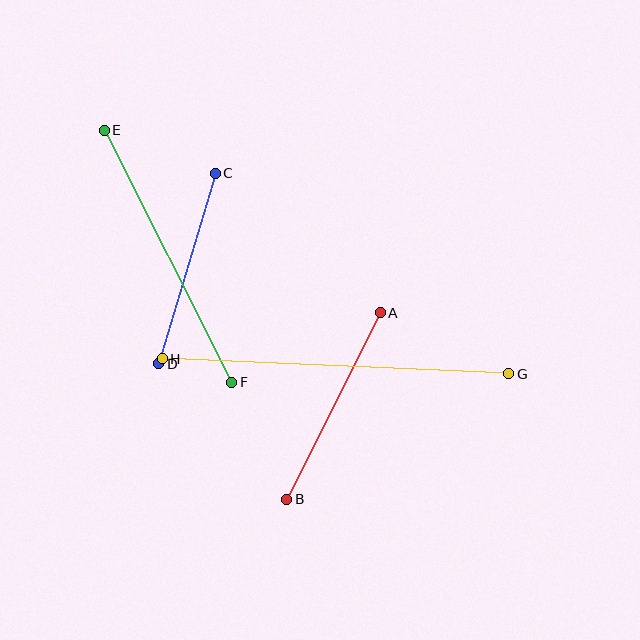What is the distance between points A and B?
The distance is approximately 208 pixels.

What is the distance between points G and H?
The distance is approximately 347 pixels.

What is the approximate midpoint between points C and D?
The midpoint is at approximately (187, 268) pixels.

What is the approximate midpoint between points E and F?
The midpoint is at approximately (168, 256) pixels.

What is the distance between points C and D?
The distance is approximately 199 pixels.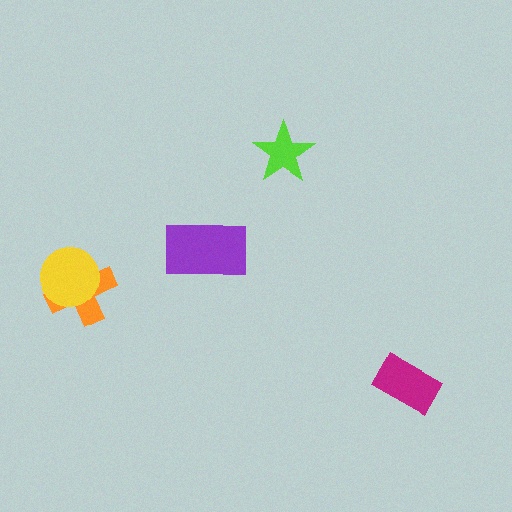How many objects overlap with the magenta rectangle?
0 objects overlap with the magenta rectangle.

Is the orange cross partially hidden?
Yes, it is partially covered by another shape.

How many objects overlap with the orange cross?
1 object overlaps with the orange cross.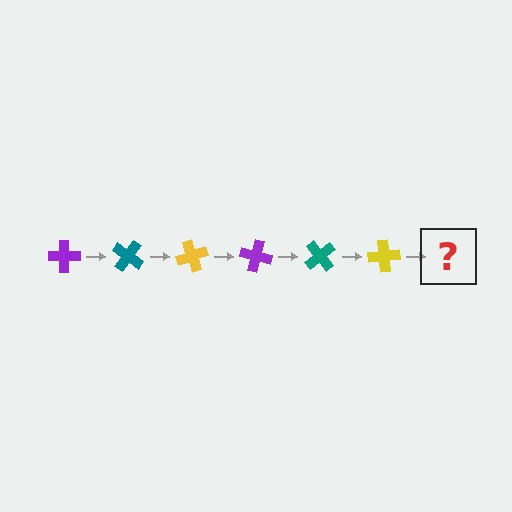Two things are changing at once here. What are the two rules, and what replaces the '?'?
The two rules are that it rotates 35 degrees each step and the color cycles through purple, teal, and yellow. The '?' should be a purple cross, rotated 210 degrees from the start.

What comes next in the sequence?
The next element should be a purple cross, rotated 210 degrees from the start.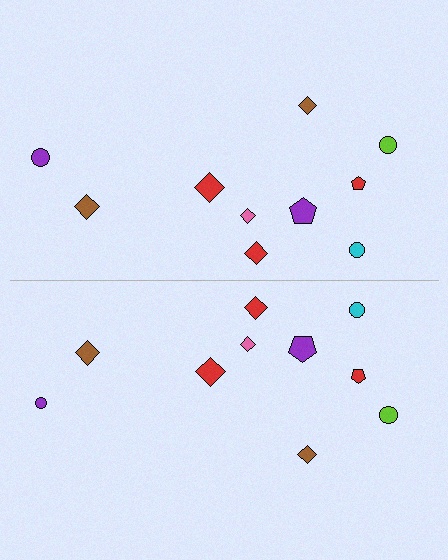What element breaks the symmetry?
The purple circle on the bottom side has a different size than its mirror counterpart.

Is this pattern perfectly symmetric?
No, the pattern is not perfectly symmetric. The purple circle on the bottom side has a different size than its mirror counterpart.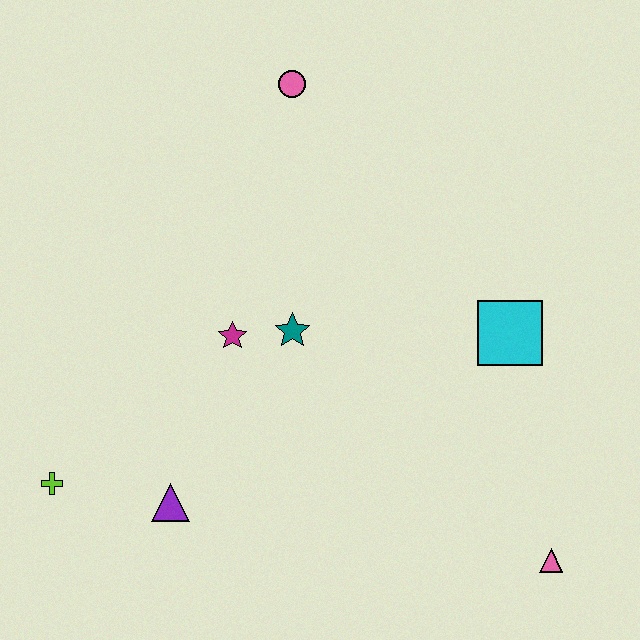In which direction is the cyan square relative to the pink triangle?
The cyan square is above the pink triangle.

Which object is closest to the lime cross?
The purple triangle is closest to the lime cross.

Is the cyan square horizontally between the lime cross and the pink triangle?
Yes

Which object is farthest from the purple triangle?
The pink circle is farthest from the purple triangle.